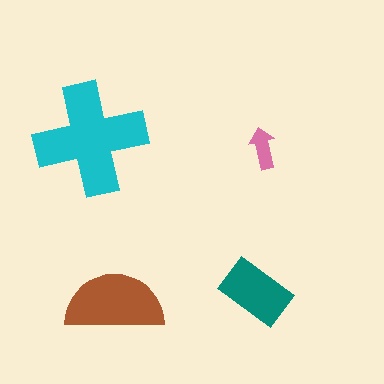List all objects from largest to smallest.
The cyan cross, the brown semicircle, the teal rectangle, the pink arrow.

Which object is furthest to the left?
The cyan cross is leftmost.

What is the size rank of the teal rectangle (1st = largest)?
3rd.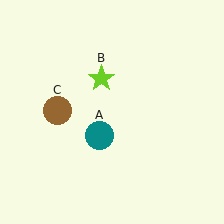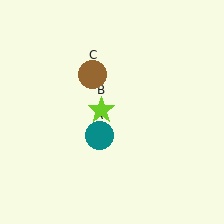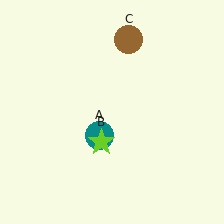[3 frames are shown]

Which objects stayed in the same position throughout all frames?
Teal circle (object A) remained stationary.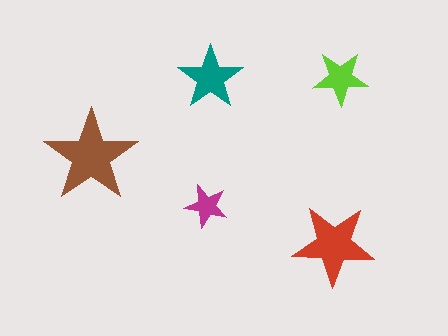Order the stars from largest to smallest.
the brown one, the red one, the teal one, the lime one, the magenta one.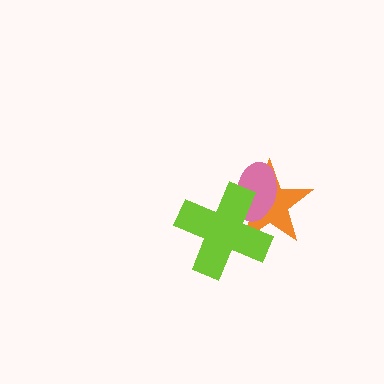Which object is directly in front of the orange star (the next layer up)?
The pink ellipse is directly in front of the orange star.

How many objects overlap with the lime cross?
2 objects overlap with the lime cross.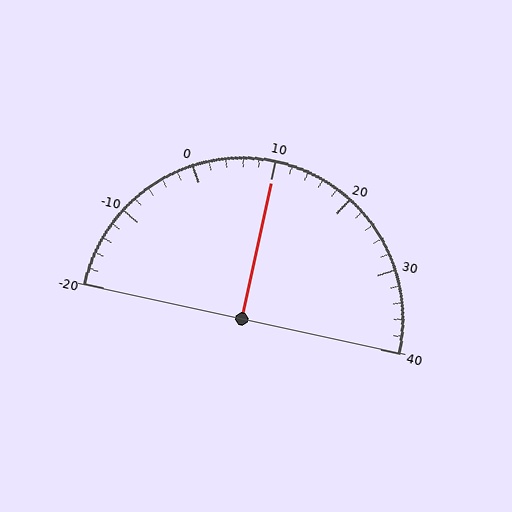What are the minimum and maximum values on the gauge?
The gauge ranges from -20 to 40.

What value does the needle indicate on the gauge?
The needle indicates approximately 10.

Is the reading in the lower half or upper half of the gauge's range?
The reading is in the upper half of the range (-20 to 40).